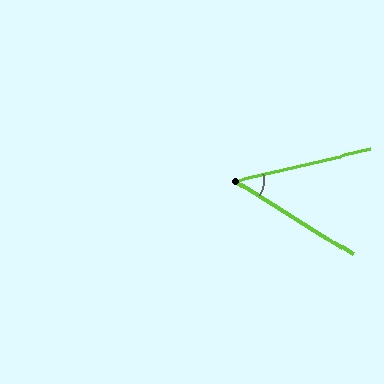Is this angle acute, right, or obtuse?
It is acute.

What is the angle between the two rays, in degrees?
Approximately 45 degrees.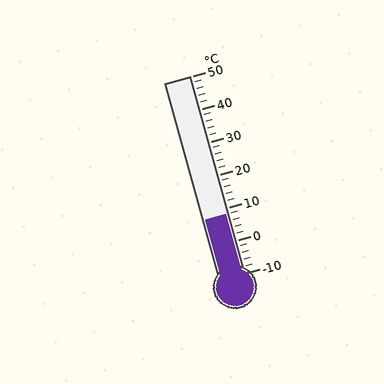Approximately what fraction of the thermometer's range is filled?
The thermometer is filled to approximately 30% of its range.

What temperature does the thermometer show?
The thermometer shows approximately 8°C.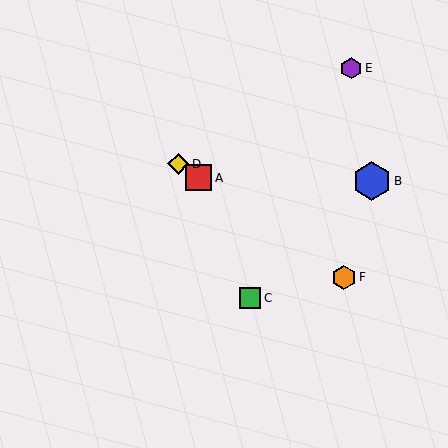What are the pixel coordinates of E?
Object E is at (351, 68).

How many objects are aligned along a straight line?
3 objects (A, D, F) are aligned along a straight line.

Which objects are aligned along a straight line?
Objects A, D, F are aligned along a straight line.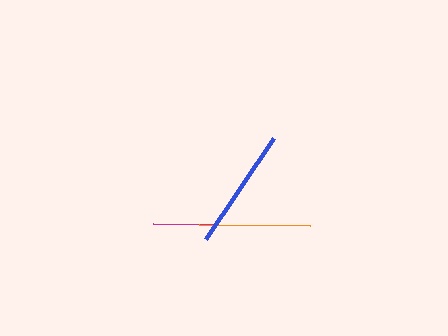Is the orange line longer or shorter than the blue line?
The blue line is longer than the orange line.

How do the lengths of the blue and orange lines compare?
The blue and orange lines are approximately the same length.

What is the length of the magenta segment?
The magenta segment is approximately 61 pixels long.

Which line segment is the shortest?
The magenta line is the shortest at approximately 61 pixels.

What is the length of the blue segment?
The blue segment is approximately 122 pixels long.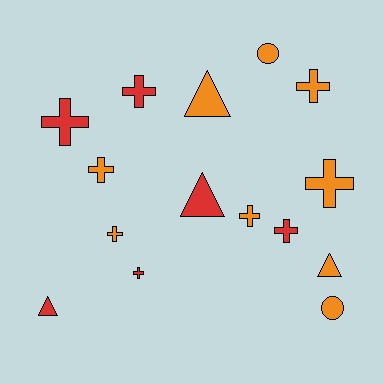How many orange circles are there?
There are 2 orange circles.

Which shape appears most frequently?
Cross, with 9 objects.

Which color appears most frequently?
Orange, with 9 objects.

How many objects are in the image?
There are 15 objects.